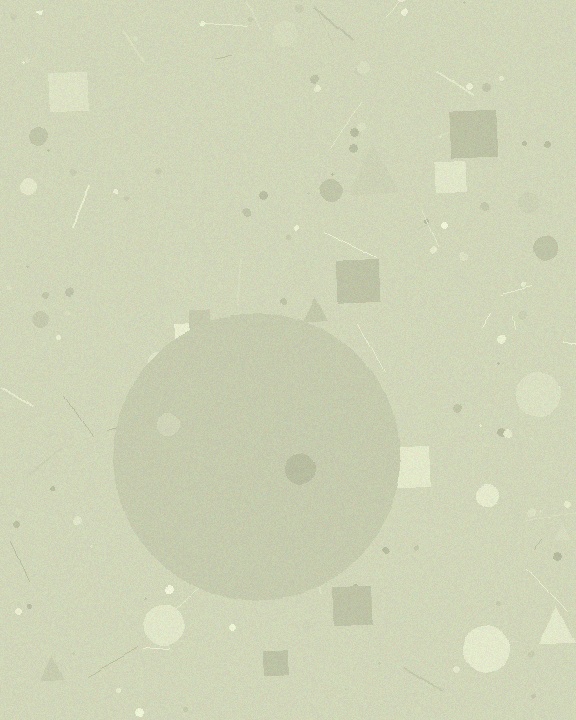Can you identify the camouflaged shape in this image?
The camouflaged shape is a circle.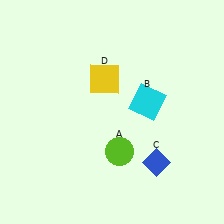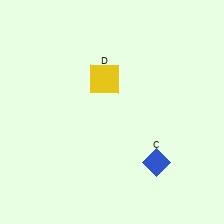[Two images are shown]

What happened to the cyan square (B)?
The cyan square (B) was removed in Image 2. It was in the top-right area of Image 1.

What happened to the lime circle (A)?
The lime circle (A) was removed in Image 2. It was in the bottom-right area of Image 1.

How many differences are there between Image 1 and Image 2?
There are 2 differences between the two images.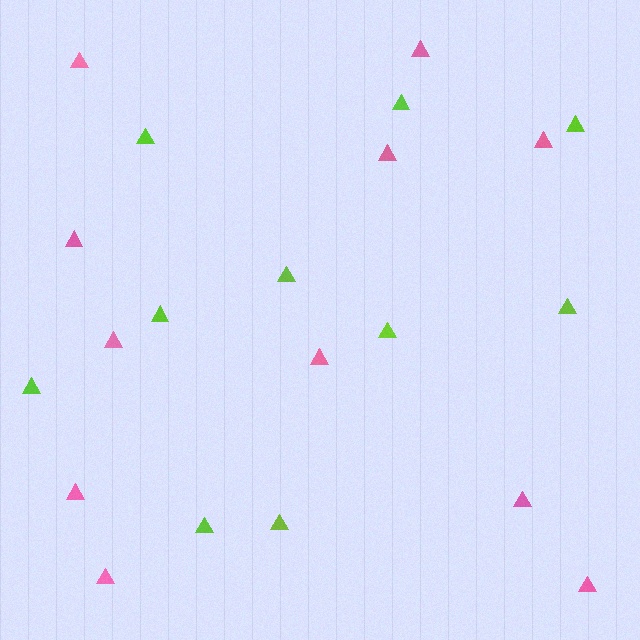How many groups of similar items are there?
There are 2 groups: one group of pink triangles (11) and one group of lime triangles (10).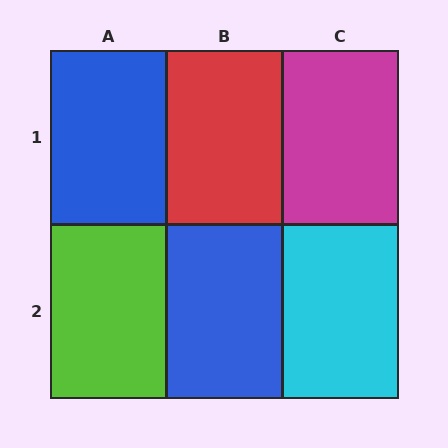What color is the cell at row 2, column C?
Cyan.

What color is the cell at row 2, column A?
Lime.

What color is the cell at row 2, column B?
Blue.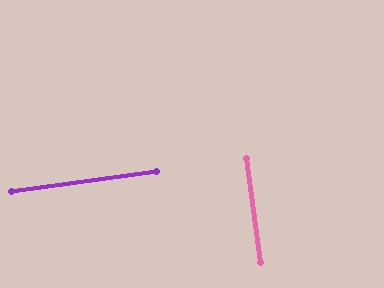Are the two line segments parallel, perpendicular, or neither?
Perpendicular — they meet at approximately 90°.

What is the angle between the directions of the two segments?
Approximately 90 degrees.